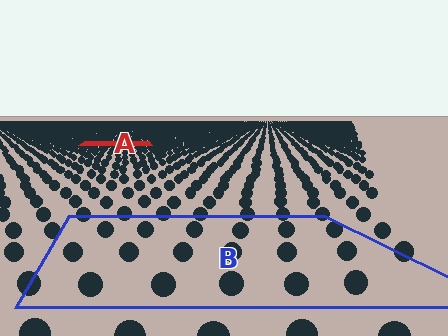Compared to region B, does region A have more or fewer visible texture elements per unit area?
Region A has more texture elements per unit area — they are packed more densely because it is farther away.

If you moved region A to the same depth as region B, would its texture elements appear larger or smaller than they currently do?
They would appear larger. At a closer depth, the same texture elements are projected at a bigger on-screen size.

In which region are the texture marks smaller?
The texture marks are smaller in region A, because it is farther away.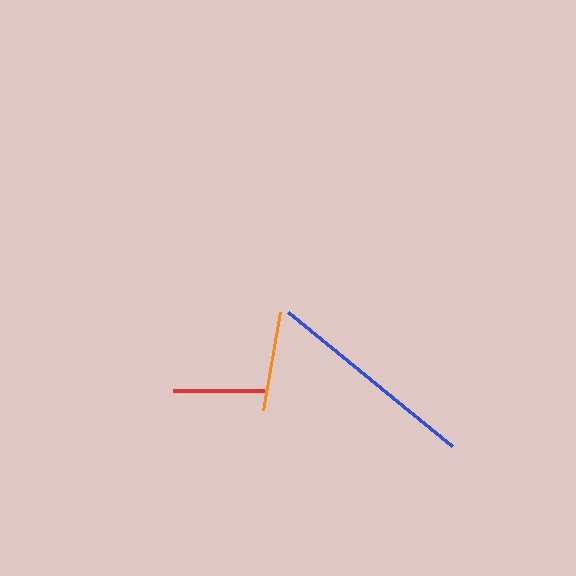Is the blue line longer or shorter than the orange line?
The blue line is longer than the orange line.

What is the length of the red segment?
The red segment is approximately 90 pixels long.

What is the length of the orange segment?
The orange segment is approximately 100 pixels long.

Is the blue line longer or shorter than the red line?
The blue line is longer than the red line.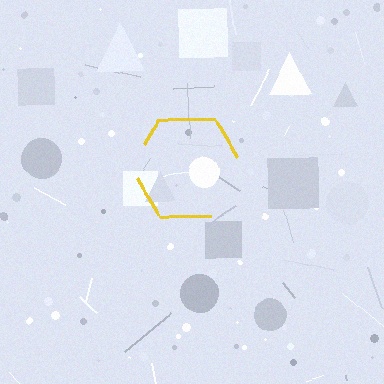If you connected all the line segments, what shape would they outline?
They would outline a hexagon.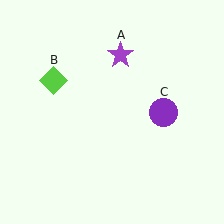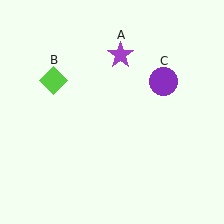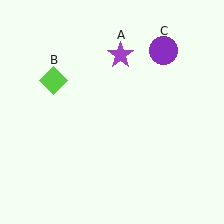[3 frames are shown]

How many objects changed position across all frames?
1 object changed position: purple circle (object C).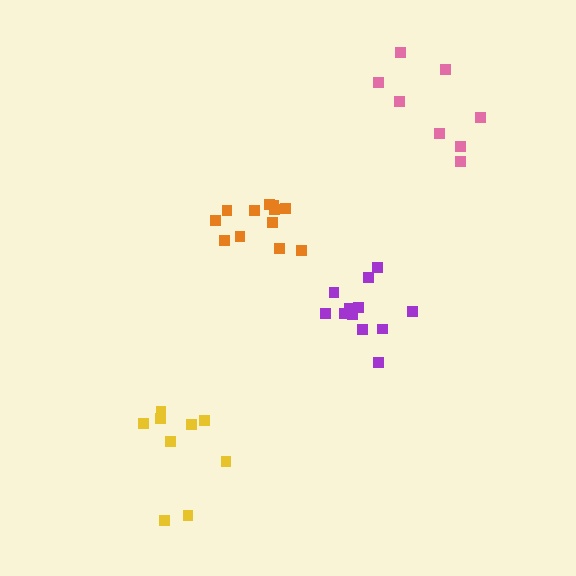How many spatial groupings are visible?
There are 4 spatial groupings.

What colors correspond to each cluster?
The clusters are colored: purple, orange, pink, yellow.